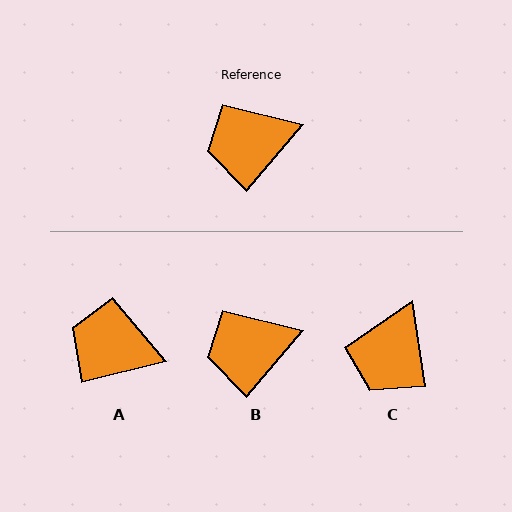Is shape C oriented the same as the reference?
No, it is off by about 49 degrees.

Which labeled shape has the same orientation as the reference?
B.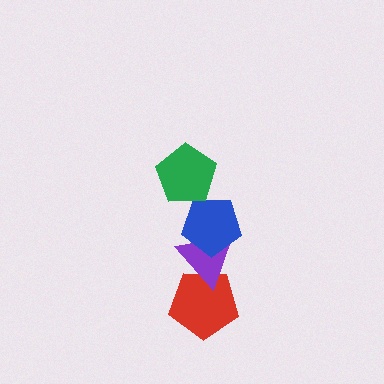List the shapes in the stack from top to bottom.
From top to bottom: the green pentagon, the blue pentagon, the purple triangle, the red pentagon.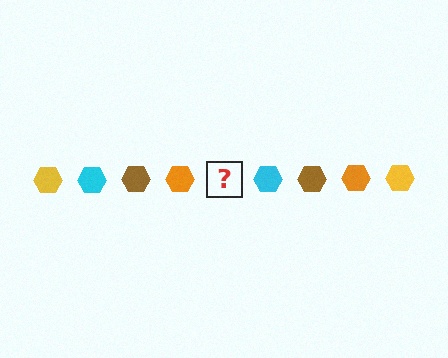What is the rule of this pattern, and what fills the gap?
The rule is that the pattern cycles through yellow, cyan, brown, orange hexagons. The gap should be filled with a yellow hexagon.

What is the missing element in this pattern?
The missing element is a yellow hexagon.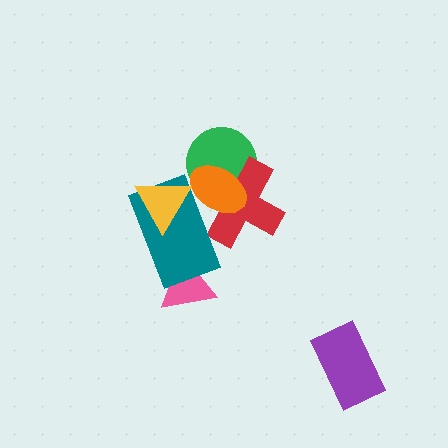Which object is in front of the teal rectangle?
The yellow triangle is in front of the teal rectangle.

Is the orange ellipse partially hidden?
Yes, it is partially covered by another shape.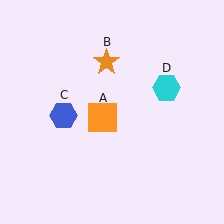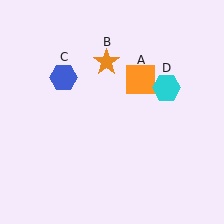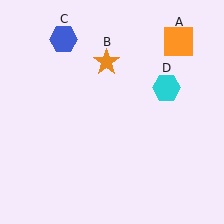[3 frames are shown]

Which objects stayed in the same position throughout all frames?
Orange star (object B) and cyan hexagon (object D) remained stationary.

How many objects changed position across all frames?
2 objects changed position: orange square (object A), blue hexagon (object C).